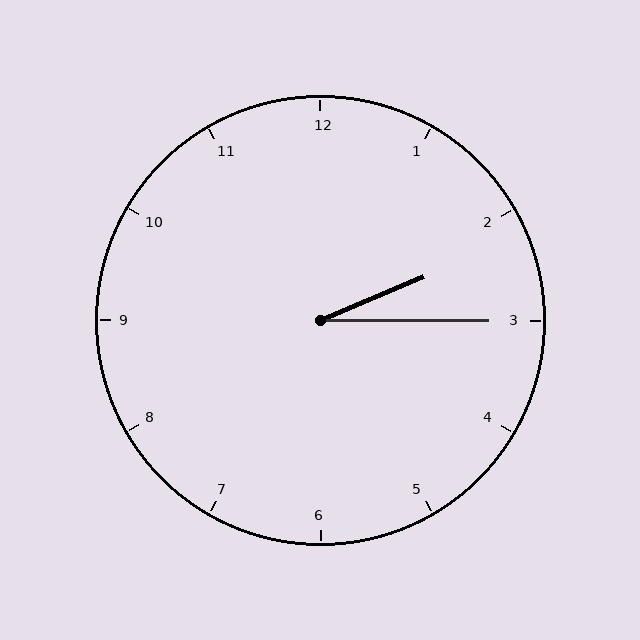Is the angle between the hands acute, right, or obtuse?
It is acute.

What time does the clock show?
2:15.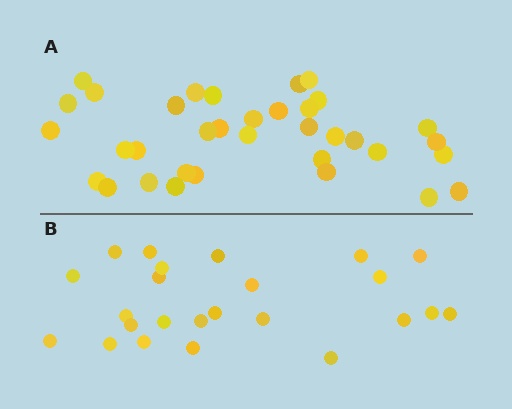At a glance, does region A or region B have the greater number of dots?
Region A (the top region) has more dots.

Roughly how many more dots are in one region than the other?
Region A has roughly 12 or so more dots than region B.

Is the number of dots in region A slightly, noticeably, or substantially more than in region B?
Region A has substantially more. The ratio is roughly 1.5 to 1.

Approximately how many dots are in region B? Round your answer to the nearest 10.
About 20 dots. (The exact count is 24, which rounds to 20.)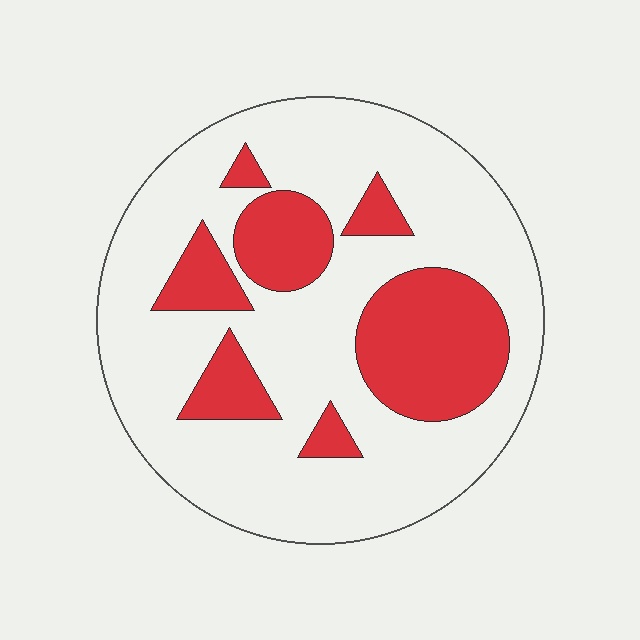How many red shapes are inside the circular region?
7.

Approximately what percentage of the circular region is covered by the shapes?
Approximately 25%.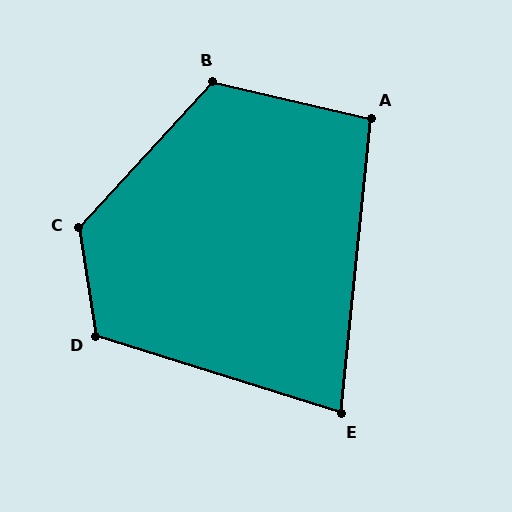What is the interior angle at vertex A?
Approximately 97 degrees (obtuse).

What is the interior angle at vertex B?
Approximately 120 degrees (obtuse).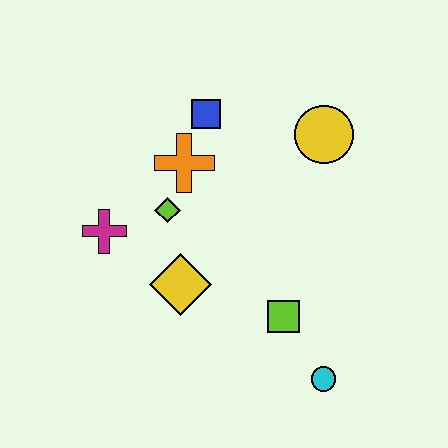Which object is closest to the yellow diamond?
The lime diamond is closest to the yellow diamond.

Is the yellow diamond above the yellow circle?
No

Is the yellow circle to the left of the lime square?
No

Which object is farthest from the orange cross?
The cyan circle is farthest from the orange cross.